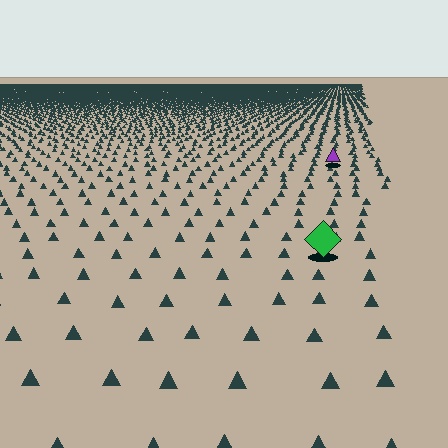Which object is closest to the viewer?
The green diamond is closest. The texture marks near it are larger and more spread out.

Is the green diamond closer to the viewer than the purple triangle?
Yes. The green diamond is closer — you can tell from the texture gradient: the ground texture is coarser near it.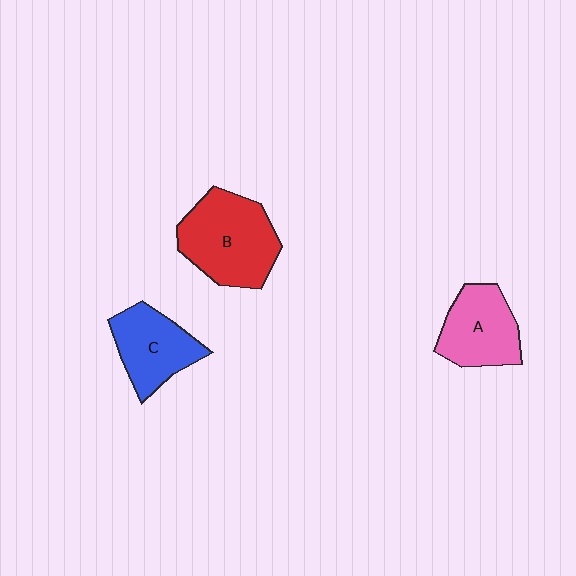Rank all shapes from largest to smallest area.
From largest to smallest: B (red), A (pink), C (blue).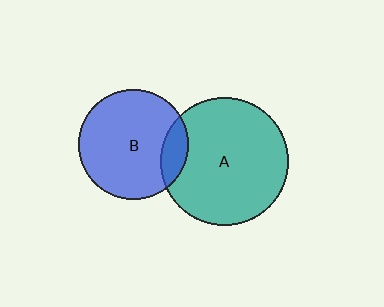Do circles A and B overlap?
Yes.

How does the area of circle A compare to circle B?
Approximately 1.4 times.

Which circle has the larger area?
Circle A (teal).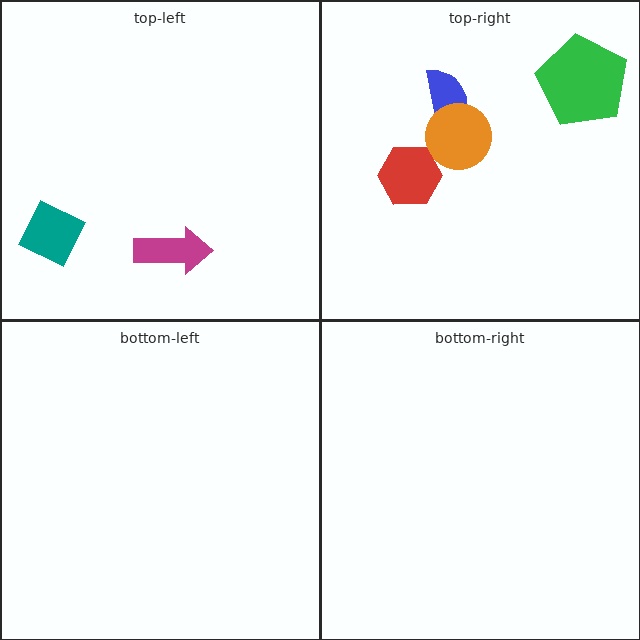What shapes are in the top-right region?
The green pentagon, the blue semicircle, the orange circle, the red hexagon.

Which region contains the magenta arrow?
The top-left region.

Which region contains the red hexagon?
The top-right region.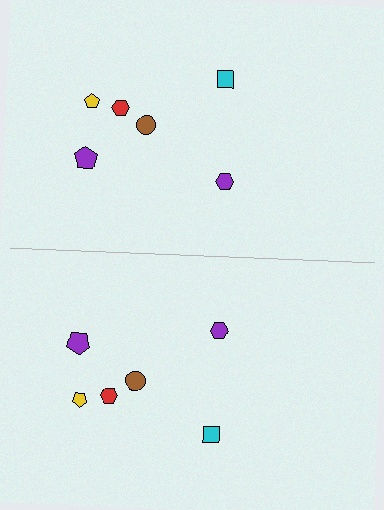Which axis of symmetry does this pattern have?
The pattern has a horizontal axis of symmetry running through the center of the image.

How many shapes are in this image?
There are 12 shapes in this image.